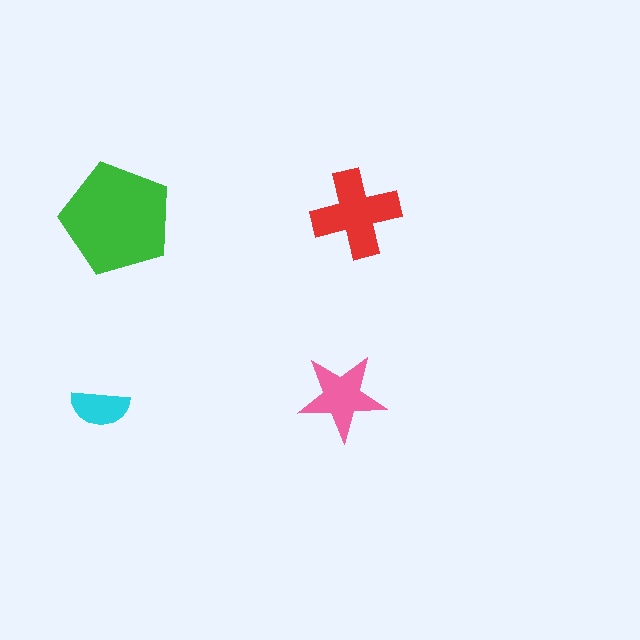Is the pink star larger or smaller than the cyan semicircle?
Larger.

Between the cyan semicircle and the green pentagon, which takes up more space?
The green pentagon.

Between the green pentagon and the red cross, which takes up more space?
The green pentagon.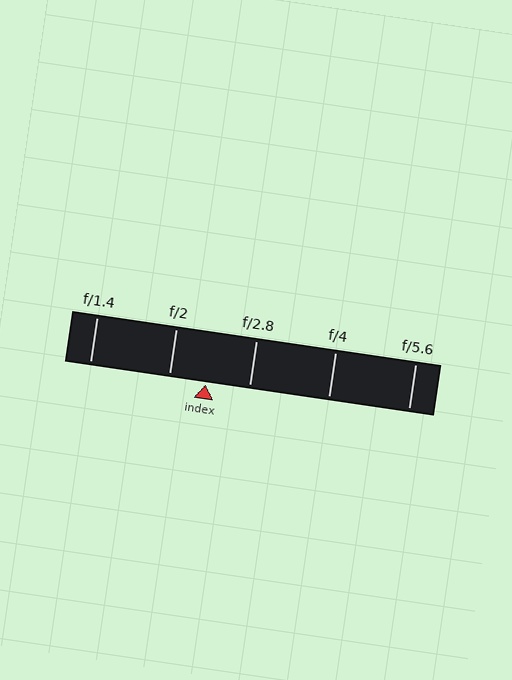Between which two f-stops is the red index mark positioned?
The index mark is between f/2 and f/2.8.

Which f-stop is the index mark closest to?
The index mark is closest to f/2.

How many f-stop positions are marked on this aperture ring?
There are 5 f-stop positions marked.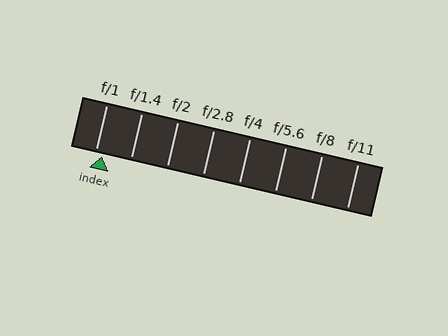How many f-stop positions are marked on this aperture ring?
There are 8 f-stop positions marked.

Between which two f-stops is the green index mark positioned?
The index mark is between f/1 and f/1.4.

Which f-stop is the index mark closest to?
The index mark is closest to f/1.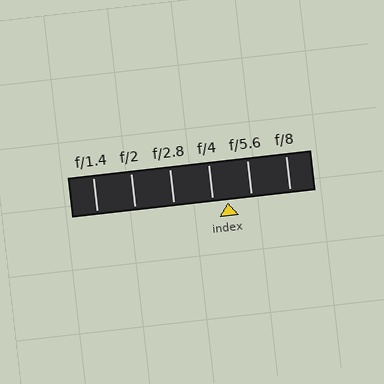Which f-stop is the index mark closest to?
The index mark is closest to f/4.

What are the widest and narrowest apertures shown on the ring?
The widest aperture shown is f/1.4 and the narrowest is f/8.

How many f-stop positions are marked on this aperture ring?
There are 6 f-stop positions marked.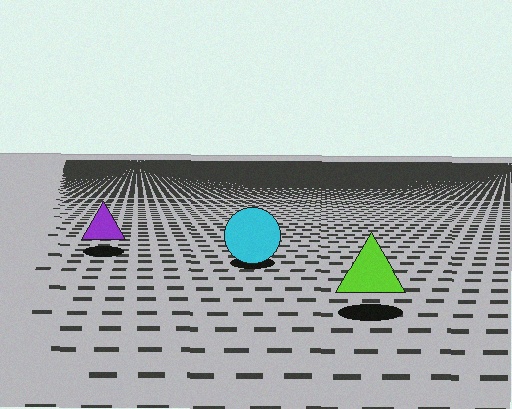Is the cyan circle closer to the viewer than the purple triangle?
Yes. The cyan circle is closer — you can tell from the texture gradient: the ground texture is coarser near it.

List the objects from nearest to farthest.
From nearest to farthest: the lime triangle, the cyan circle, the purple triangle.